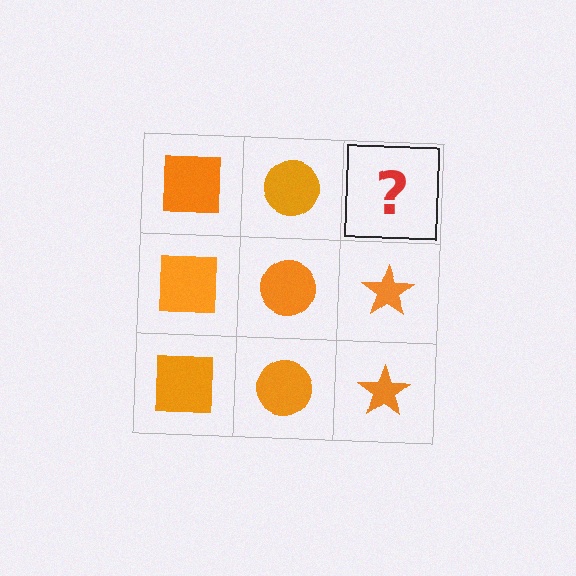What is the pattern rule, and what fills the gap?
The rule is that each column has a consistent shape. The gap should be filled with an orange star.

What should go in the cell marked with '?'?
The missing cell should contain an orange star.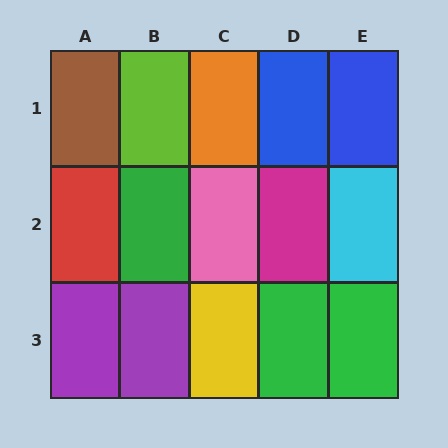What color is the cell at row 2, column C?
Pink.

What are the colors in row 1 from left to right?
Brown, lime, orange, blue, blue.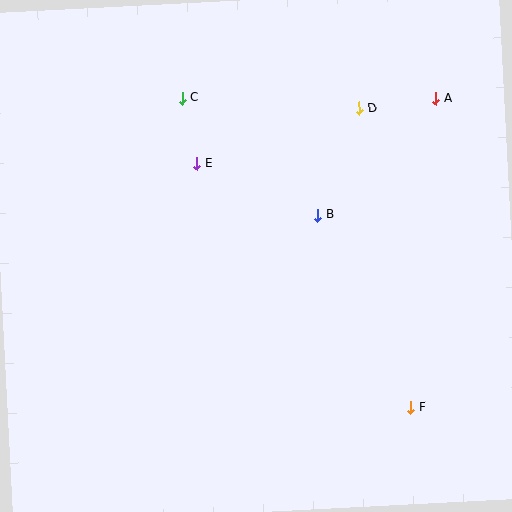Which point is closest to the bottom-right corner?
Point F is closest to the bottom-right corner.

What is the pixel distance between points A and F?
The distance between A and F is 310 pixels.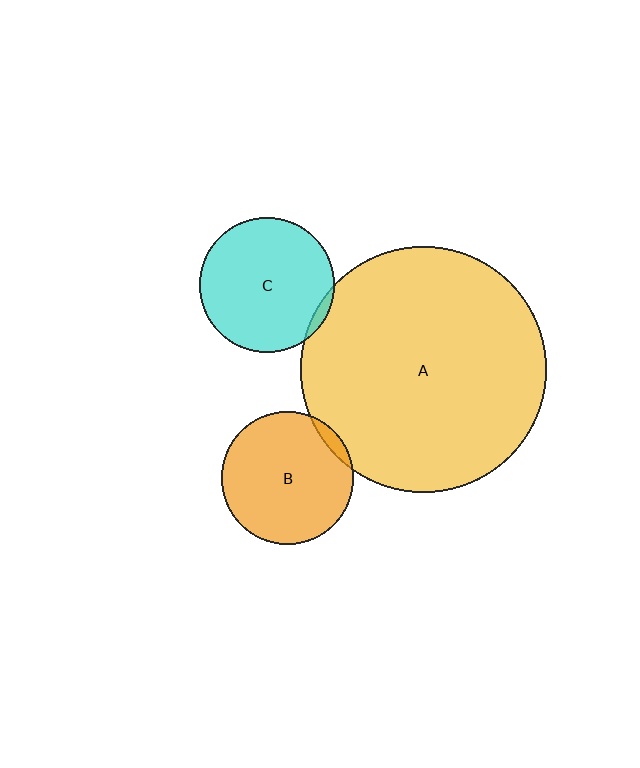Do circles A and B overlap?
Yes.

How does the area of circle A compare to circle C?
Approximately 3.3 times.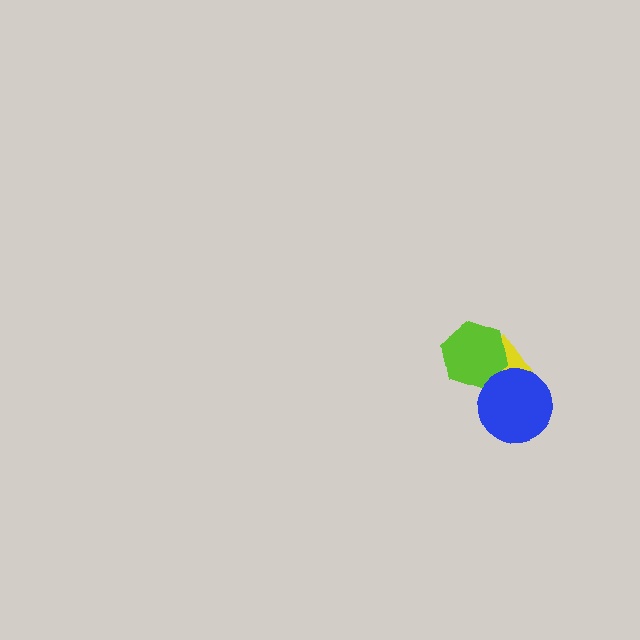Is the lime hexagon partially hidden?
No, no other shape covers it.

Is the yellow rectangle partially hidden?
Yes, it is partially covered by another shape.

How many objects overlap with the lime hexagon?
1 object overlaps with the lime hexagon.